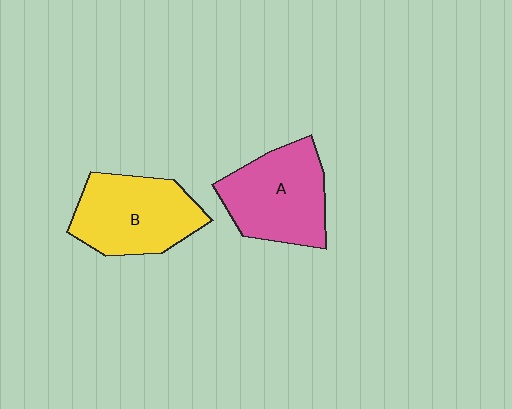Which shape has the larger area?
Shape B (yellow).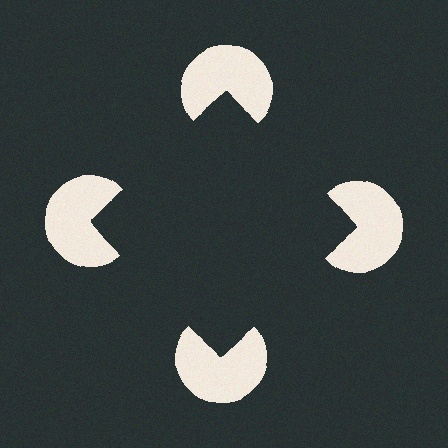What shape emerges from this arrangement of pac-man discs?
An illusory square — its edges are inferred from the aligned wedge cuts in the pac-man discs, not physically drawn.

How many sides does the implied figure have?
4 sides.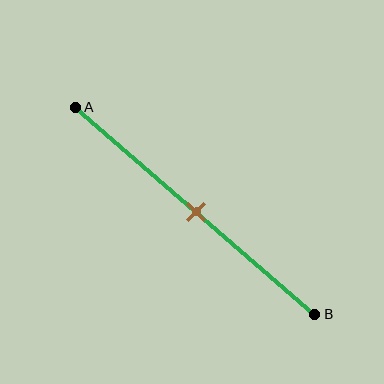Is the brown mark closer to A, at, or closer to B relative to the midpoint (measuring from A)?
The brown mark is approximately at the midpoint of segment AB.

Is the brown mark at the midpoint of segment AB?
Yes, the mark is approximately at the midpoint.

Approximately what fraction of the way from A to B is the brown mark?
The brown mark is approximately 50% of the way from A to B.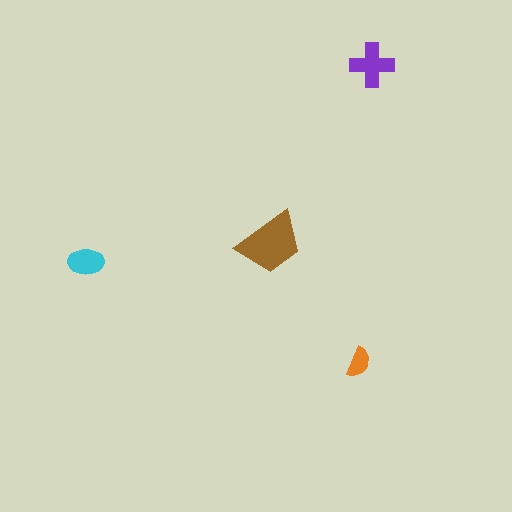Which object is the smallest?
The orange semicircle.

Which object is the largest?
The brown trapezoid.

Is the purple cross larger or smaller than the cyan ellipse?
Larger.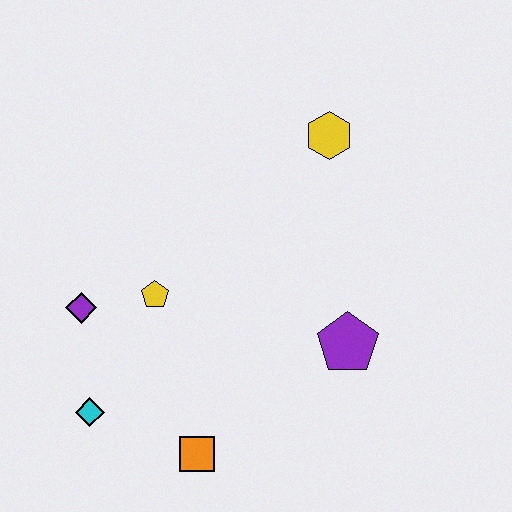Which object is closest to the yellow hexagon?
The purple pentagon is closest to the yellow hexagon.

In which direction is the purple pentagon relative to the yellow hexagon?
The purple pentagon is below the yellow hexagon.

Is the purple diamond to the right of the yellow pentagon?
No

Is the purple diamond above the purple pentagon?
Yes